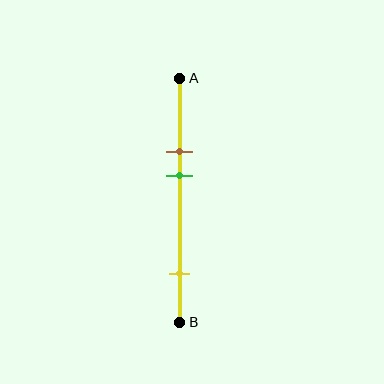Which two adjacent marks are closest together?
The brown and green marks are the closest adjacent pair.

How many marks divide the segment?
There are 3 marks dividing the segment.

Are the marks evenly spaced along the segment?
No, the marks are not evenly spaced.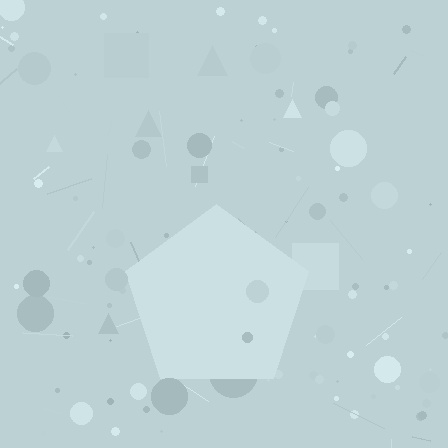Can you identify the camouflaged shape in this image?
The camouflaged shape is a pentagon.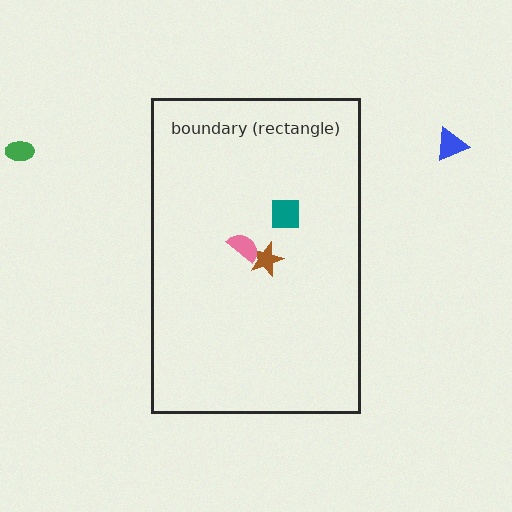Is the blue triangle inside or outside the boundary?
Outside.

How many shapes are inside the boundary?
3 inside, 2 outside.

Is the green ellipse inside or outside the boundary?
Outside.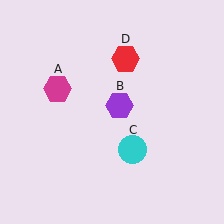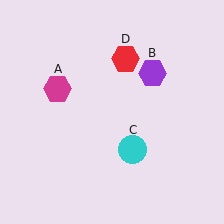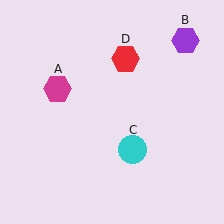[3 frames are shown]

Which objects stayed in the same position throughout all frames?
Magenta hexagon (object A) and cyan circle (object C) and red hexagon (object D) remained stationary.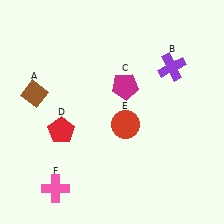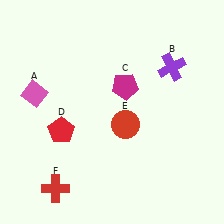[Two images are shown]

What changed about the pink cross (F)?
In Image 1, F is pink. In Image 2, it changed to red.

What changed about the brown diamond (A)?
In Image 1, A is brown. In Image 2, it changed to pink.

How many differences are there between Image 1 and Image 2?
There are 2 differences between the two images.